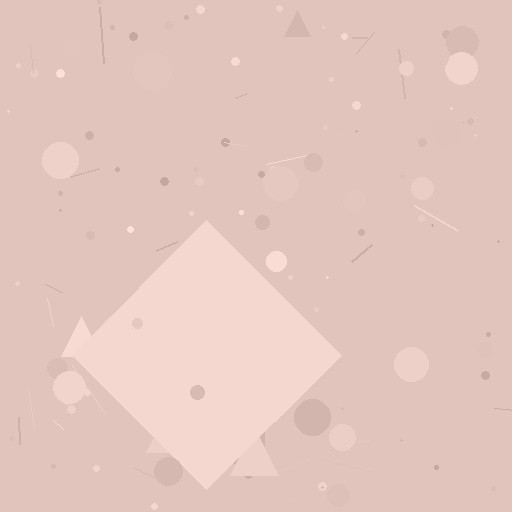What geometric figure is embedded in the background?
A diamond is embedded in the background.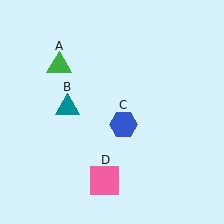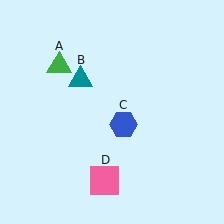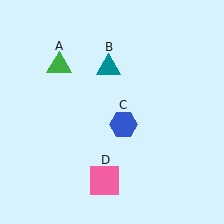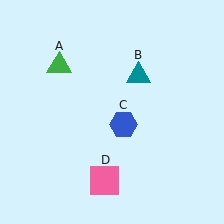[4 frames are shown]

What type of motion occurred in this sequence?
The teal triangle (object B) rotated clockwise around the center of the scene.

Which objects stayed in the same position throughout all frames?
Green triangle (object A) and blue hexagon (object C) and pink square (object D) remained stationary.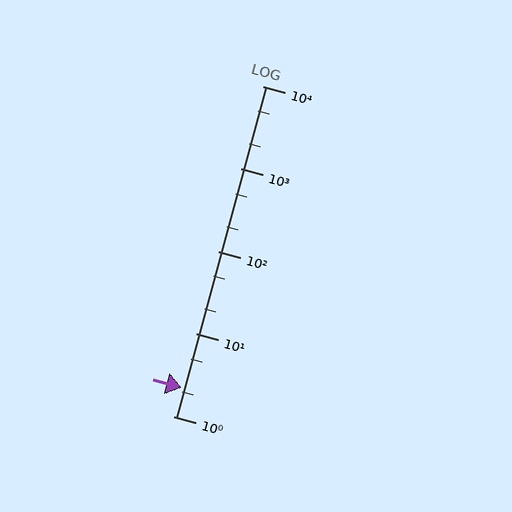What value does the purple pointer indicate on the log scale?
The pointer indicates approximately 2.2.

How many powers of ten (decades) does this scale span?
The scale spans 4 decades, from 1 to 10000.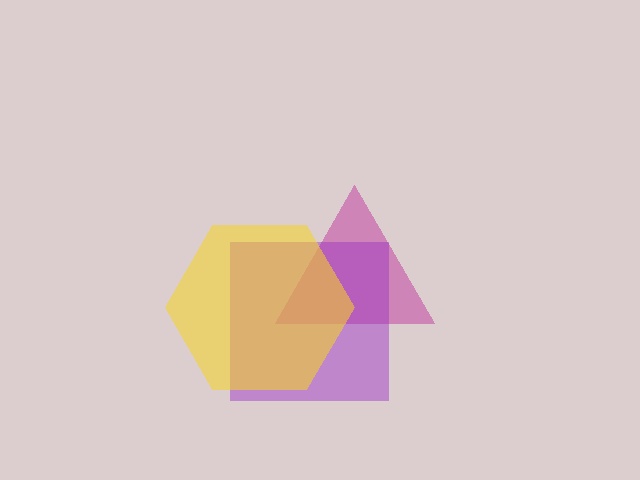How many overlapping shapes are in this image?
There are 3 overlapping shapes in the image.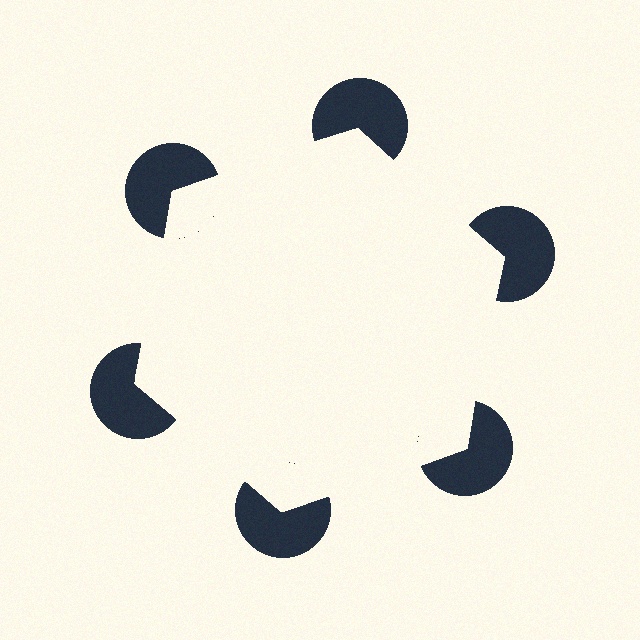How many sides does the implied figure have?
6 sides.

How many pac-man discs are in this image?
There are 6 — one at each vertex of the illusory hexagon.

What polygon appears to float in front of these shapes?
An illusory hexagon — its edges are inferred from the aligned wedge cuts in the pac-man discs, not physically drawn.